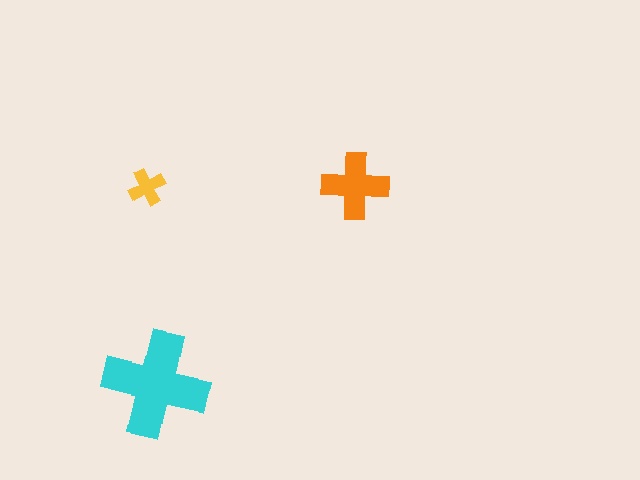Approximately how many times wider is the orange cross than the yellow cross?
About 2 times wider.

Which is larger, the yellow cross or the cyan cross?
The cyan one.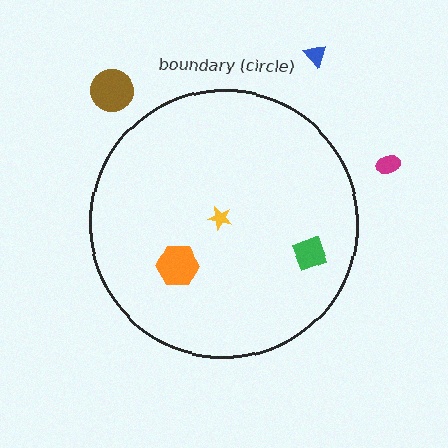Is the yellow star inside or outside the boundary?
Inside.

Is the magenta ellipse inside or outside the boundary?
Outside.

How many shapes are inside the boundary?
3 inside, 3 outside.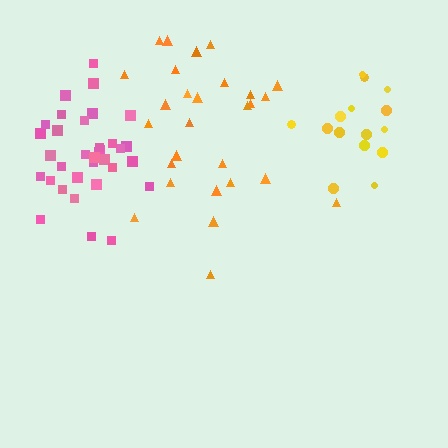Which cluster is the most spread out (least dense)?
Orange.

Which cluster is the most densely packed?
Pink.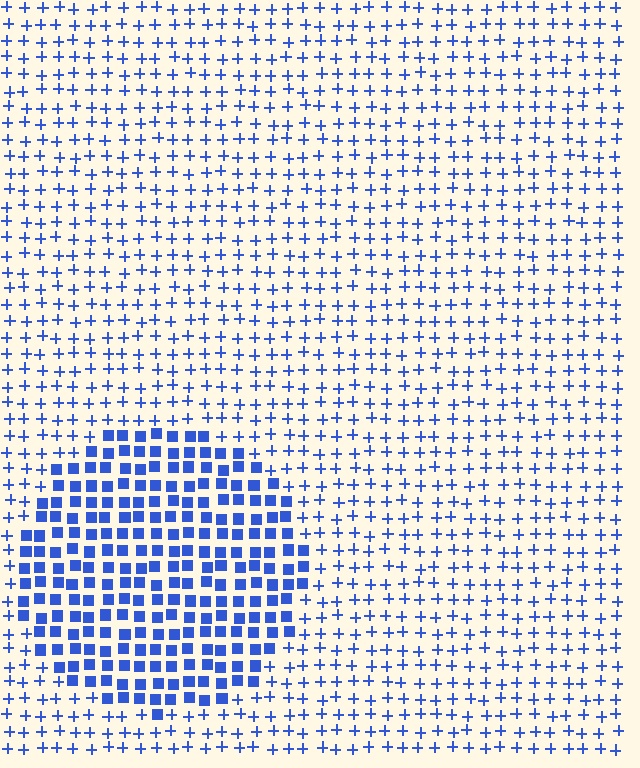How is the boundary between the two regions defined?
The boundary is defined by a change in element shape: squares inside vs. plus signs outside. All elements share the same color and spacing.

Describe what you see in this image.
The image is filled with small blue elements arranged in a uniform grid. A circle-shaped region contains squares, while the surrounding area contains plus signs. The boundary is defined purely by the change in element shape.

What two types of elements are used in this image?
The image uses squares inside the circle region and plus signs outside it.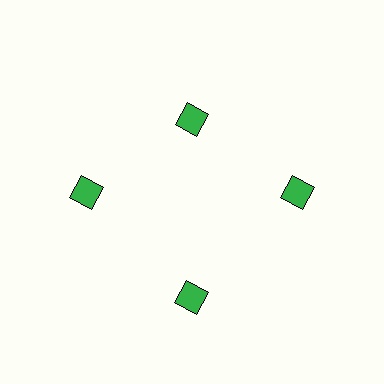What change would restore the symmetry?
The symmetry would be restored by moving it outward, back onto the ring so that all 4 diamonds sit at equal angles and equal distance from the center.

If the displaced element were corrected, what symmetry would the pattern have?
It would have 4-fold rotational symmetry — the pattern would map onto itself every 90 degrees.